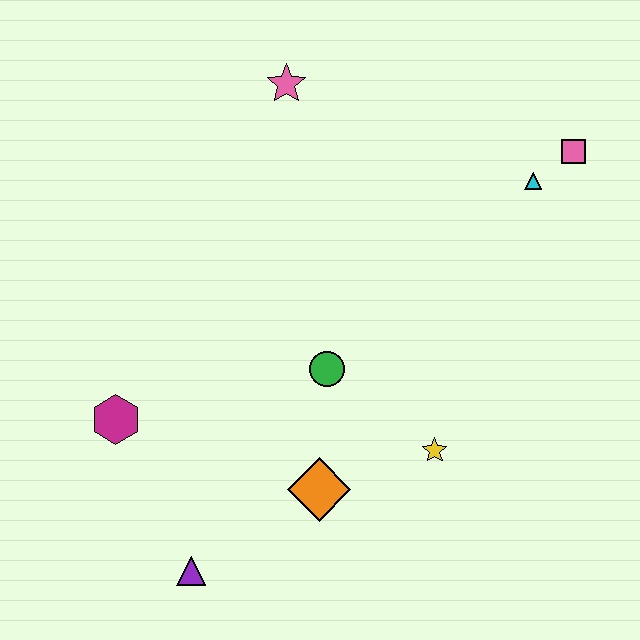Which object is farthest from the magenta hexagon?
The pink square is farthest from the magenta hexagon.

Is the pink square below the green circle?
No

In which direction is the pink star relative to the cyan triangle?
The pink star is to the left of the cyan triangle.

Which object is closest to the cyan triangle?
The pink square is closest to the cyan triangle.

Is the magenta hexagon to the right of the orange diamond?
No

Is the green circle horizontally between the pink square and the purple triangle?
Yes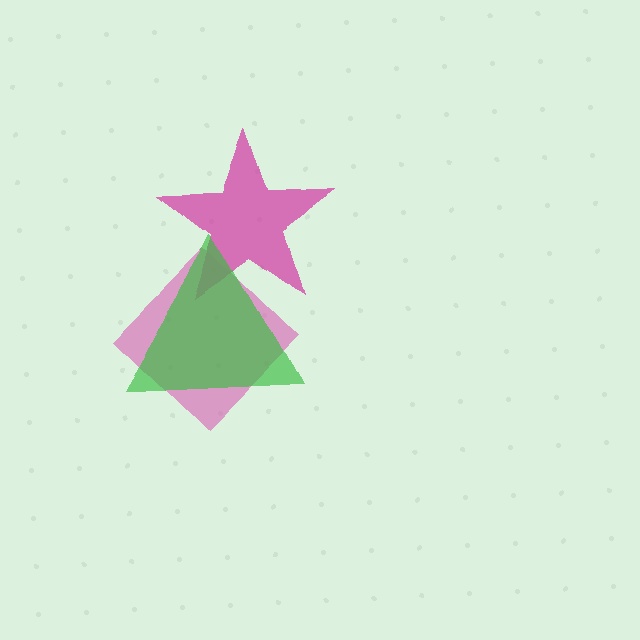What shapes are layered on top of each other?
The layered shapes are: a magenta star, a pink diamond, a green triangle.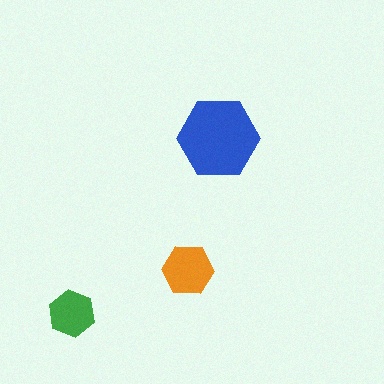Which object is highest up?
The blue hexagon is topmost.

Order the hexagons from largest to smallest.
the blue one, the orange one, the green one.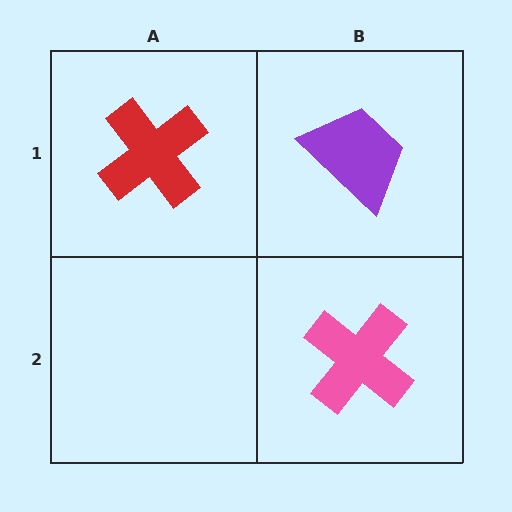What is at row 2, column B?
A pink cross.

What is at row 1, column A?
A red cross.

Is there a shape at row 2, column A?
No, that cell is empty.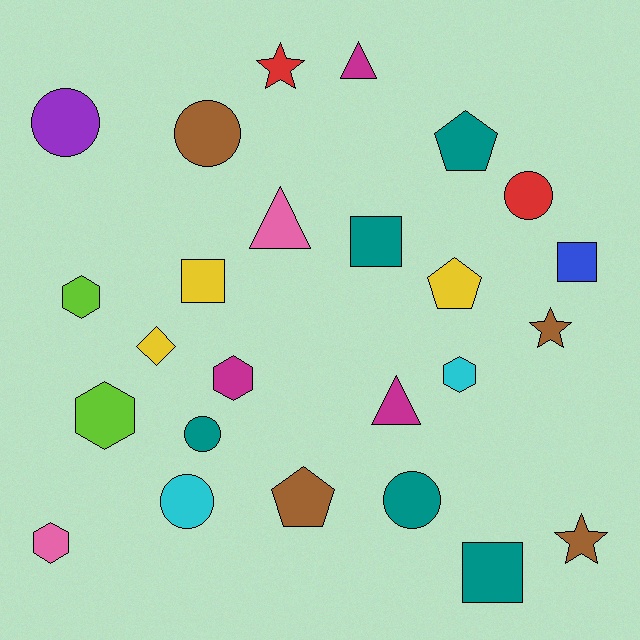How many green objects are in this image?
There are no green objects.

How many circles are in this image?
There are 6 circles.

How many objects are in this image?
There are 25 objects.